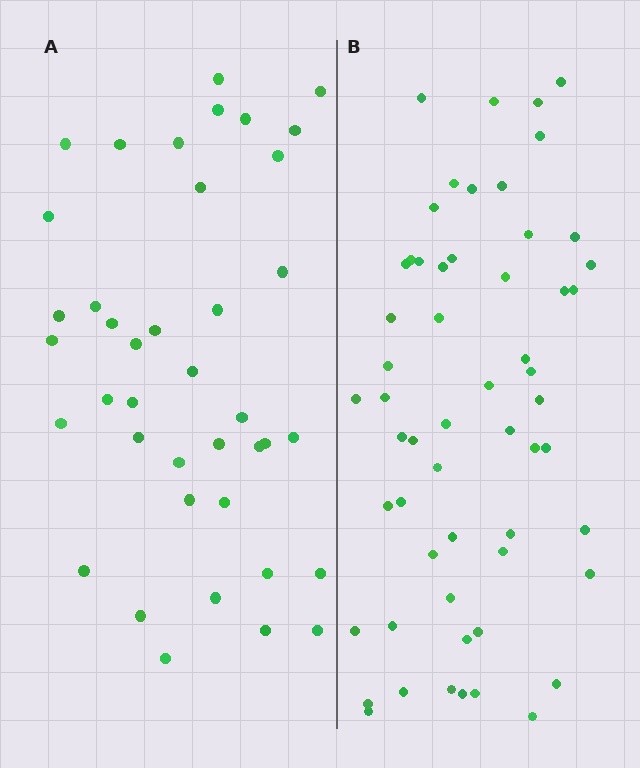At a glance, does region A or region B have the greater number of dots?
Region B (the right region) has more dots.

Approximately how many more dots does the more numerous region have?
Region B has approximately 15 more dots than region A.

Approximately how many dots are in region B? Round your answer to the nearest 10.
About 60 dots. (The exact count is 57, which rounds to 60.)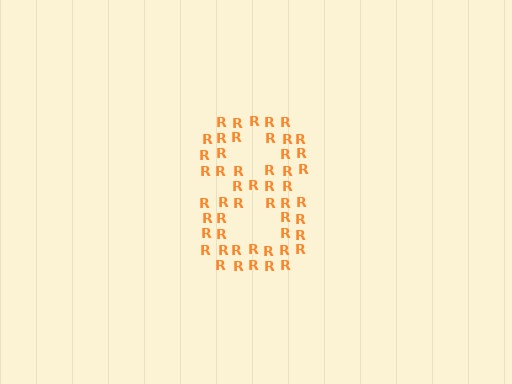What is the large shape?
The large shape is the digit 8.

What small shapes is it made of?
It is made of small letter R's.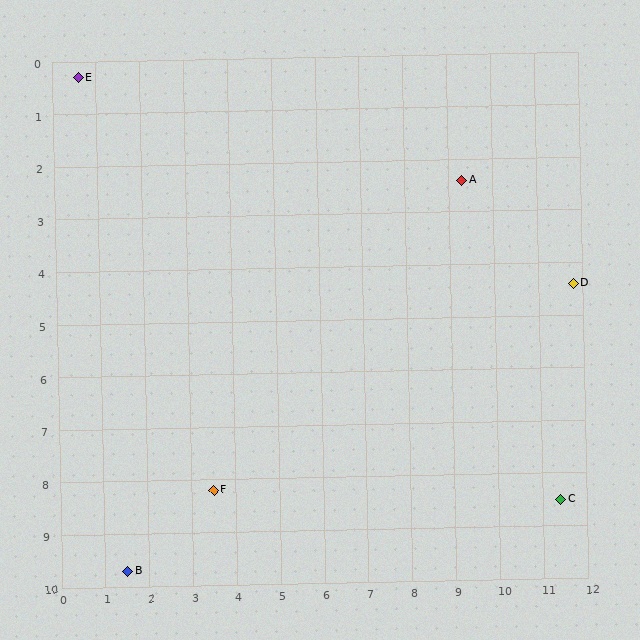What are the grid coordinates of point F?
Point F is at approximately (3.5, 8.2).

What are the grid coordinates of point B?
Point B is at approximately (1.5, 9.7).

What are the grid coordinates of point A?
Point A is at approximately (9.3, 2.4).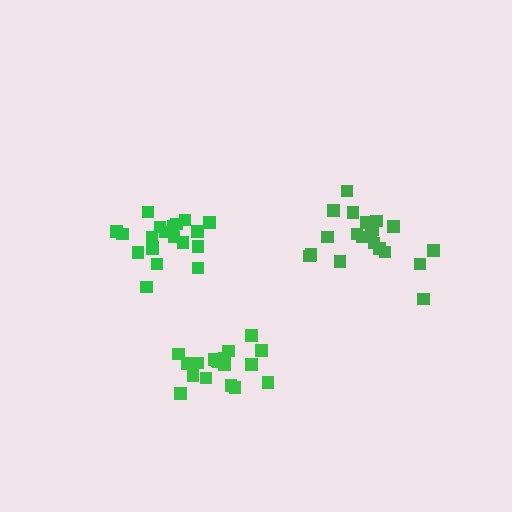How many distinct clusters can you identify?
There are 3 distinct clusters.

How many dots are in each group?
Group 1: 20 dots, Group 2: 18 dots, Group 3: 20 dots (58 total).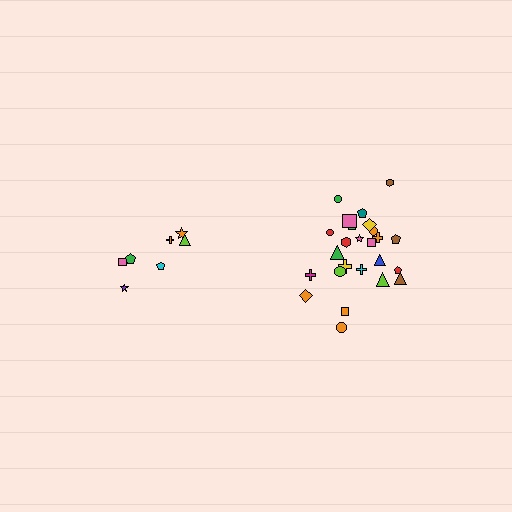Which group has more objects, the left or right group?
The right group.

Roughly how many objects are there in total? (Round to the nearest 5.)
Roughly 30 objects in total.